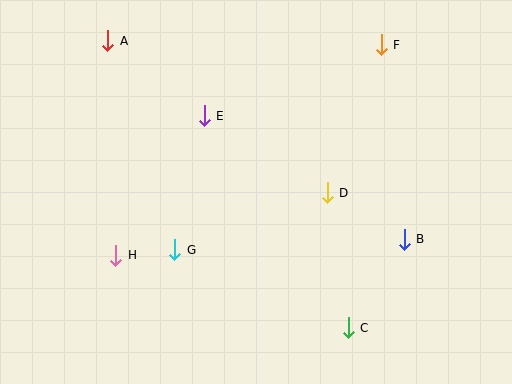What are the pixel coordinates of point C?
Point C is at (348, 328).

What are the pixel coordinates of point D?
Point D is at (327, 193).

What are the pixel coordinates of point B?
Point B is at (404, 240).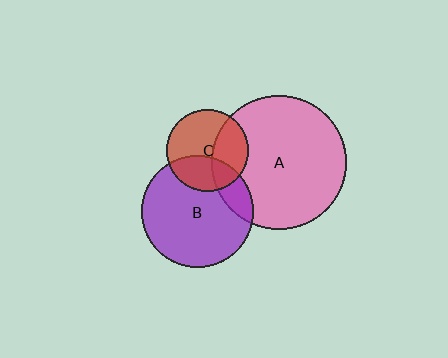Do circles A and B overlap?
Yes.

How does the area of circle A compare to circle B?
Approximately 1.4 times.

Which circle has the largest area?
Circle A (pink).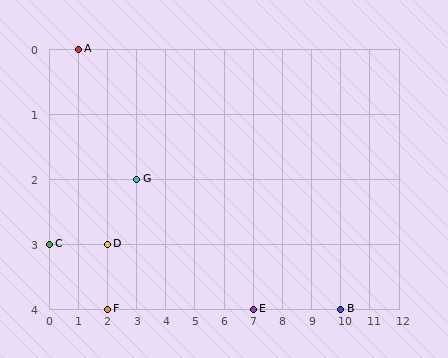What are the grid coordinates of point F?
Point F is at grid coordinates (2, 4).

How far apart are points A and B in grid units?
Points A and B are 9 columns and 4 rows apart (about 9.8 grid units diagonally).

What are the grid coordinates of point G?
Point G is at grid coordinates (3, 2).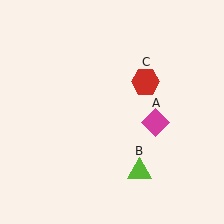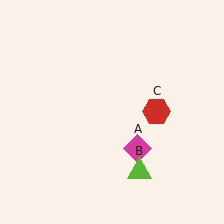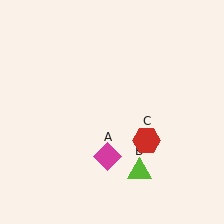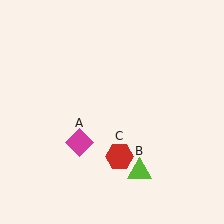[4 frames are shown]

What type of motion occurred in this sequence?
The magenta diamond (object A), red hexagon (object C) rotated clockwise around the center of the scene.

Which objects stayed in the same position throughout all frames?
Lime triangle (object B) remained stationary.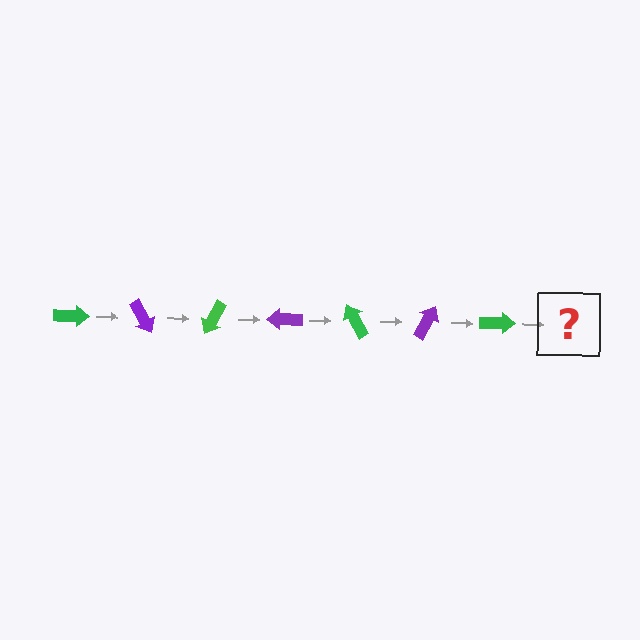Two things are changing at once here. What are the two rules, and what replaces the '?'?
The two rules are that it rotates 60 degrees each step and the color cycles through green and purple. The '?' should be a purple arrow, rotated 420 degrees from the start.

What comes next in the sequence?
The next element should be a purple arrow, rotated 420 degrees from the start.